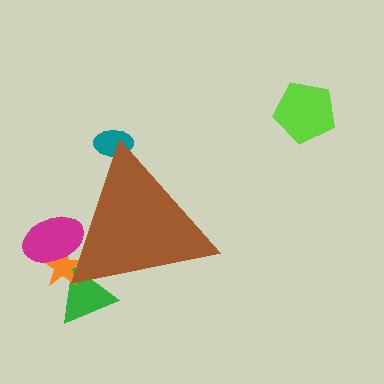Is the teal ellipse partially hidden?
Yes, the teal ellipse is partially hidden behind the brown triangle.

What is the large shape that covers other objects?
A brown triangle.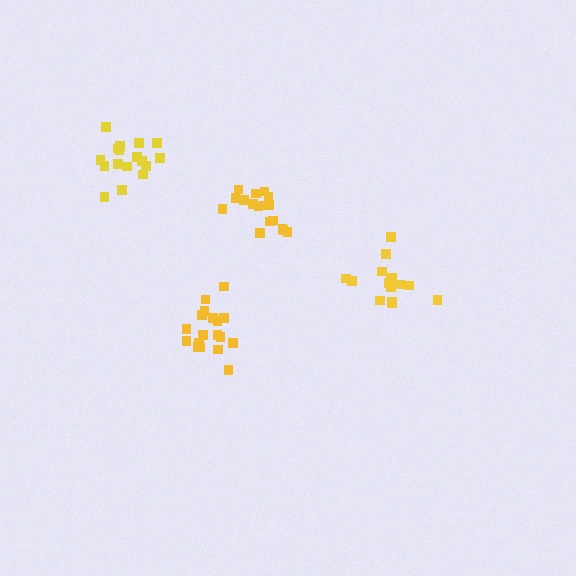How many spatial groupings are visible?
There are 4 spatial groupings.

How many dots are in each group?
Group 1: 17 dots, Group 2: 15 dots, Group 3: 18 dots, Group 4: 17 dots (67 total).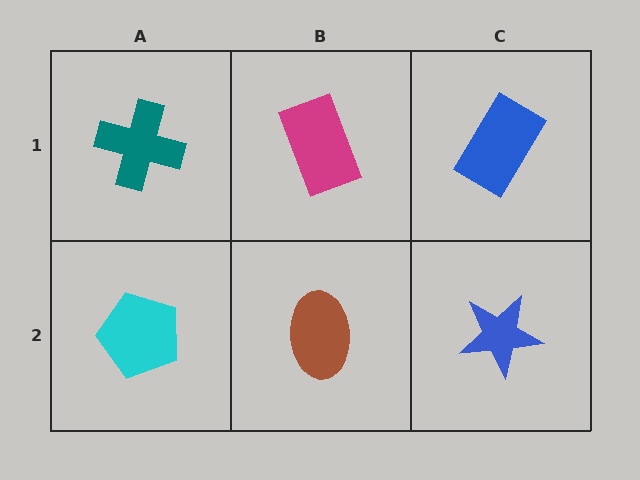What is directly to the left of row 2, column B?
A cyan pentagon.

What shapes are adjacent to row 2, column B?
A magenta rectangle (row 1, column B), a cyan pentagon (row 2, column A), a blue star (row 2, column C).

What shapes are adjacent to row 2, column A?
A teal cross (row 1, column A), a brown ellipse (row 2, column B).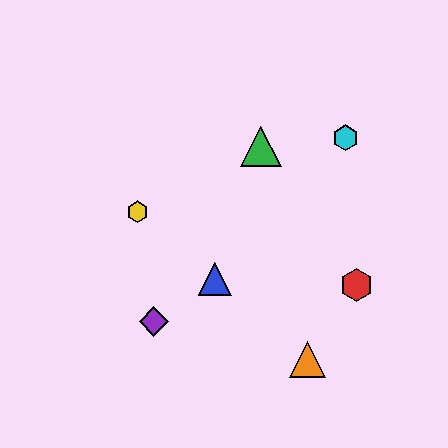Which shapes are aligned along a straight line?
The blue triangle, the yellow hexagon, the orange triangle are aligned along a straight line.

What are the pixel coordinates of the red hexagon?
The red hexagon is at (357, 285).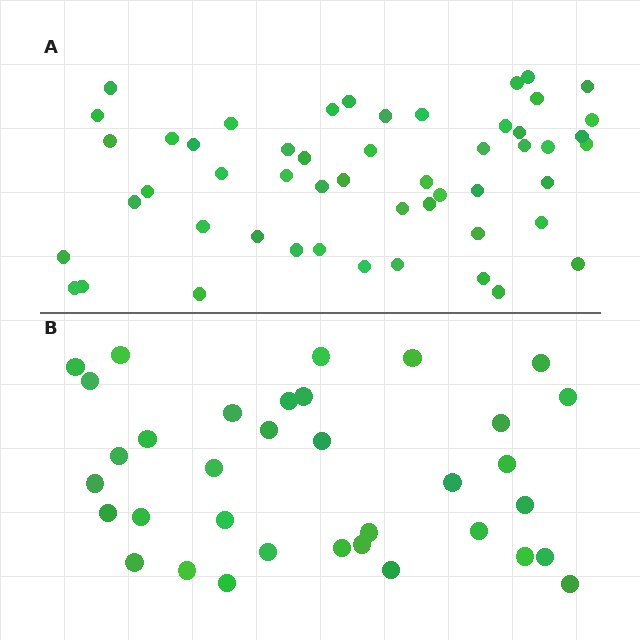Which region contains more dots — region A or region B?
Region A (the top region) has more dots.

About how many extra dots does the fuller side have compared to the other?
Region A has approximately 15 more dots than region B.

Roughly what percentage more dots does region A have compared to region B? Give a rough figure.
About 50% more.